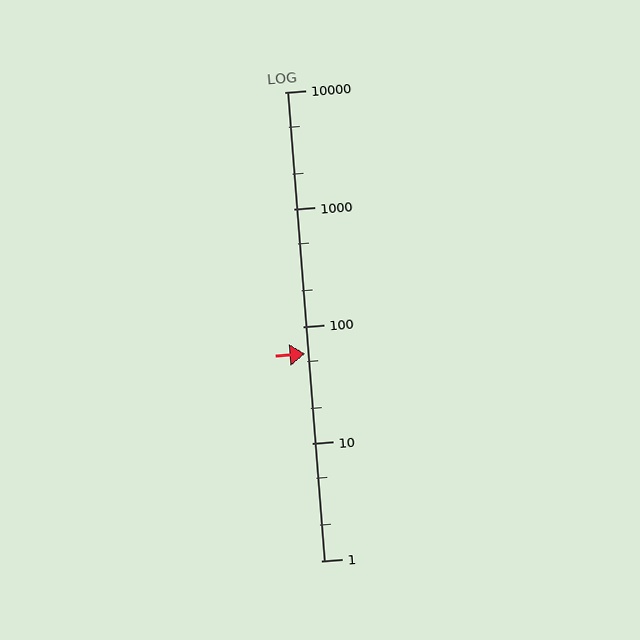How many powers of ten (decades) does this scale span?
The scale spans 4 decades, from 1 to 10000.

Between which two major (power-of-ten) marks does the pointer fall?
The pointer is between 10 and 100.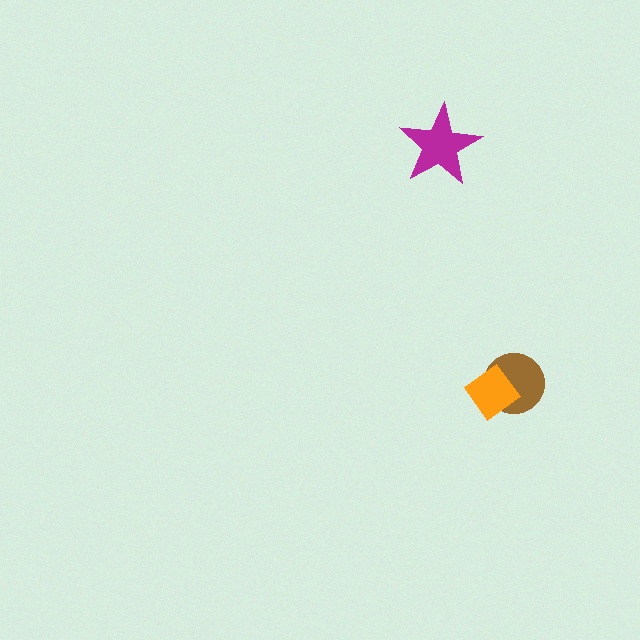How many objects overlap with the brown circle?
1 object overlaps with the brown circle.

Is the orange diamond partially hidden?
No, no other shape covers it.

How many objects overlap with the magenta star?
0 objects overlap with the magenta star.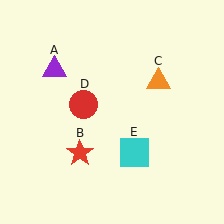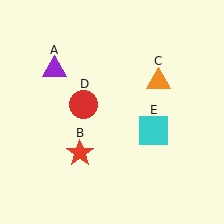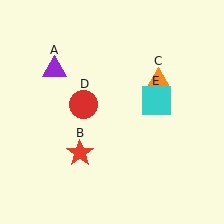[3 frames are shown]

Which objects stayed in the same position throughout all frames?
Purple triangle (object A) and red star (object B) and orange triangle (object C) and red circle (object D) remained stationary.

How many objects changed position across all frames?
1 object changed position: cyan square (object E).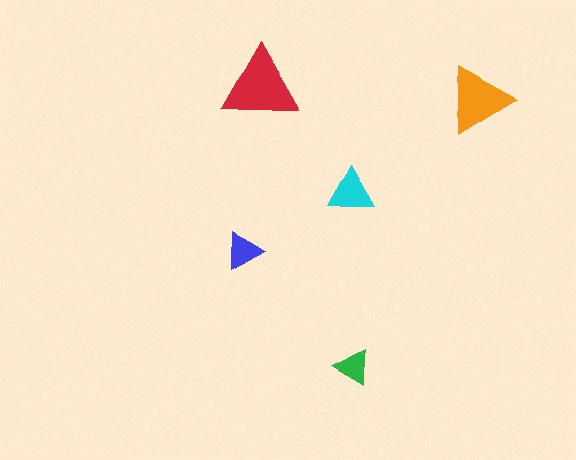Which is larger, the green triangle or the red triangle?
The red one.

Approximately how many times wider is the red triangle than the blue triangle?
About 2 times wider.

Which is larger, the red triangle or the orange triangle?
The red one.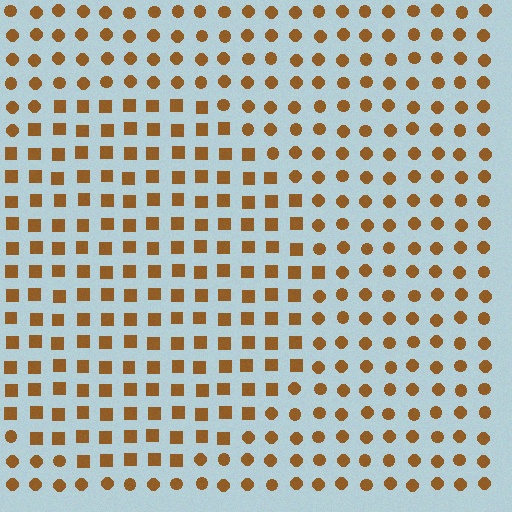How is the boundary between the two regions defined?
The boundary is defined by a change in element shape: squares inside vs. circles outside. All elements share the same color and spacing.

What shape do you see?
I see a circle.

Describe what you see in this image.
The image is filled with small brown elements arranged in a uniform grid. A circle-shaped region contains squares, while the surrounding area contains circles. The boundary is defined purely by the change in element shape.